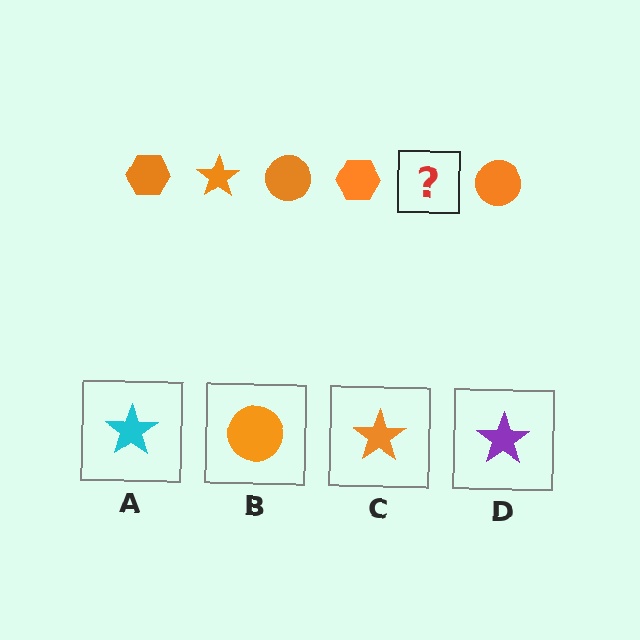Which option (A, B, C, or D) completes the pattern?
C.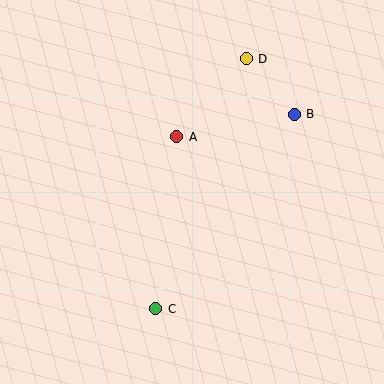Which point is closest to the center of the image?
Point A at (177, 137) is closest to the center.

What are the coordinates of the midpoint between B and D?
The midpoint between B and D is at (270, 86).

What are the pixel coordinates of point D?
Point D is at (246, 59).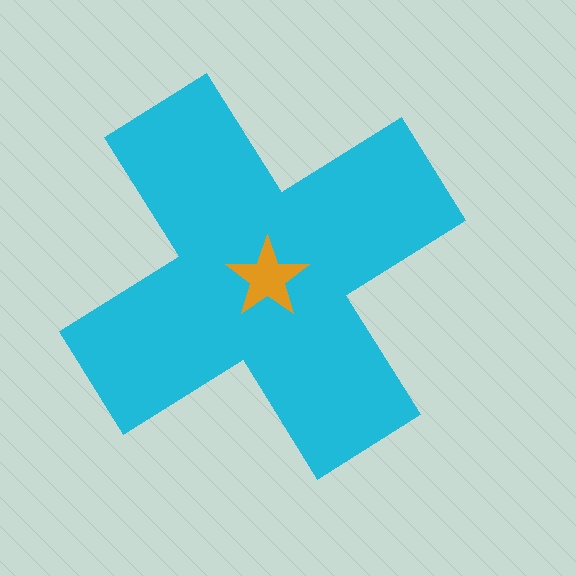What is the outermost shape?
The cyan cross.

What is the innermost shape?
The orange star.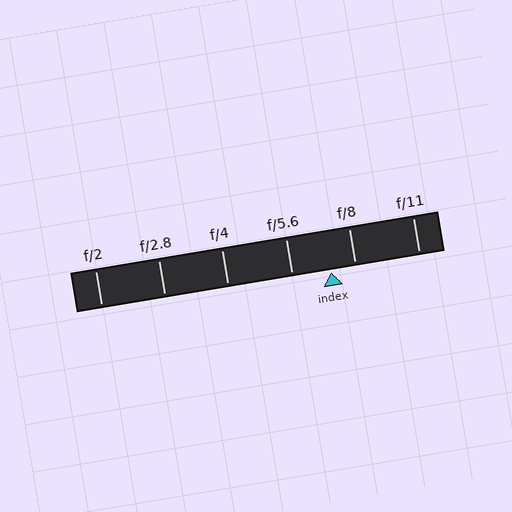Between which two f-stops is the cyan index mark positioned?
The index mark is between f/5.6 and f/8.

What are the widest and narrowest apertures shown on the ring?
The widest aperture shown is f/2 and the narrowest is f/11.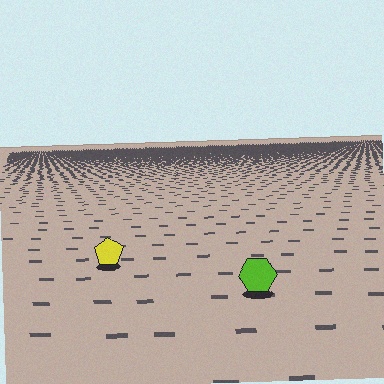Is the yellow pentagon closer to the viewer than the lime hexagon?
No. The lime hexagon is closer — you can tell from the texture gradient: the ground texture is coarser near it.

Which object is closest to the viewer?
The lime hexagon is closest. The texture marks near it are larger and more spread out.